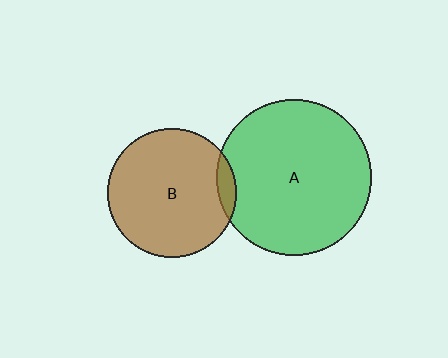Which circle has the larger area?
Circle A (green).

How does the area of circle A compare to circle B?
Approximately 1.5 times.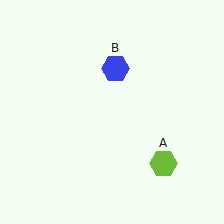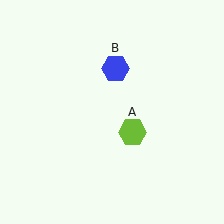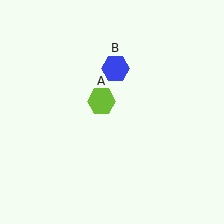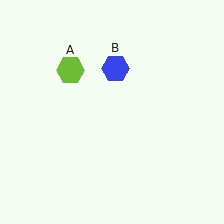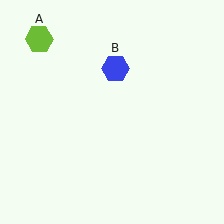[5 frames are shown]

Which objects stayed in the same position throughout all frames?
Blue hexagon (object B) remained stationary.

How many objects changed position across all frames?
1 object changed position: lime hexagon (object A).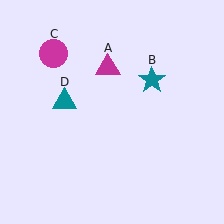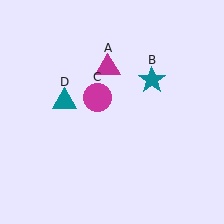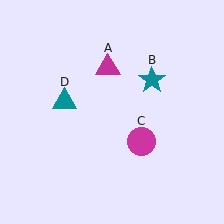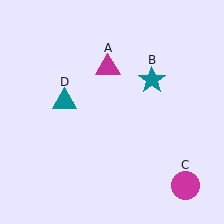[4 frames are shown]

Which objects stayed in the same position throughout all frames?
Magenta triangle (object A) and teal star (object B) and teal triangle (object D) remained stationary.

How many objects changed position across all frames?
1 object changed position: magenta circle (object C).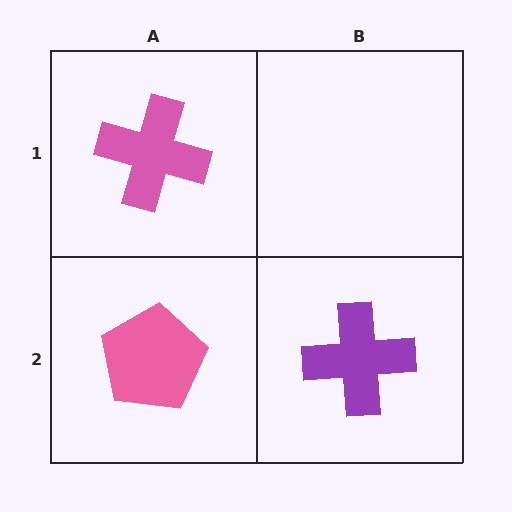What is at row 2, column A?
A pink pentagon.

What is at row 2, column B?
A purple cross.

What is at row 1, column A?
A pink cross.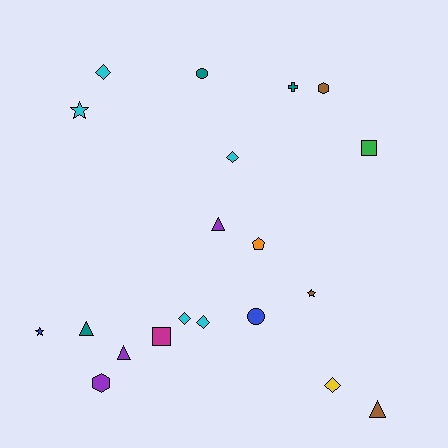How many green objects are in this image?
There is 1 green object.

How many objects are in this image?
There are 20 objects.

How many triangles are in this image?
There are 4 triangles.